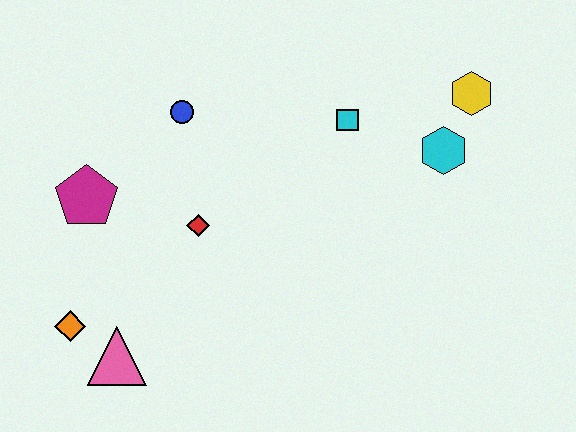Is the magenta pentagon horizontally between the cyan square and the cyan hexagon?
No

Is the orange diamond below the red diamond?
Yes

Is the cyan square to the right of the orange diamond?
Yes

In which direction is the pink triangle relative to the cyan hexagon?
The pink triangle is to the left of the cyan hexagon.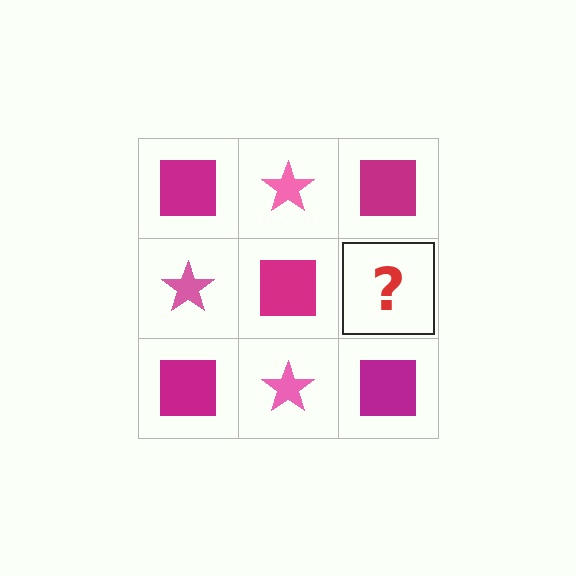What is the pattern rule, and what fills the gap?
The rule is that it alternates magenta square and pink star in a checkerboard pattern. The gap should be filled with a pink star.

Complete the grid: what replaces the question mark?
The question mark should be replaced with a pink star.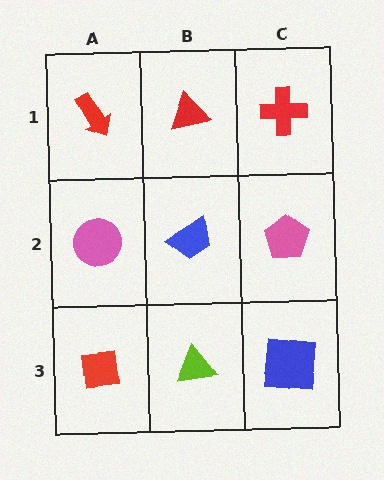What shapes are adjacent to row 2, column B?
A red triangle (row 1, column B), a lime triangle (row 3, column B), a pink circle (row 2, column A), a pink pentagon (row 2, column C).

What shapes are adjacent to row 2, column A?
A red arrow (row 1, column A), a red square (row 3, column A), a blue trapezoid (row 2, column B).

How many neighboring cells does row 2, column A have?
3.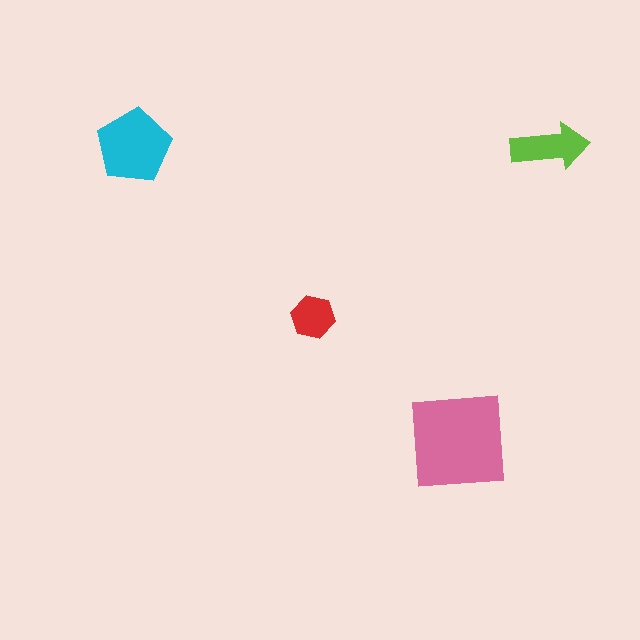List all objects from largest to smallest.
The pink square, the cyan pentagon, the lime arrow, the red hexagon.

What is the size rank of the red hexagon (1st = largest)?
4th.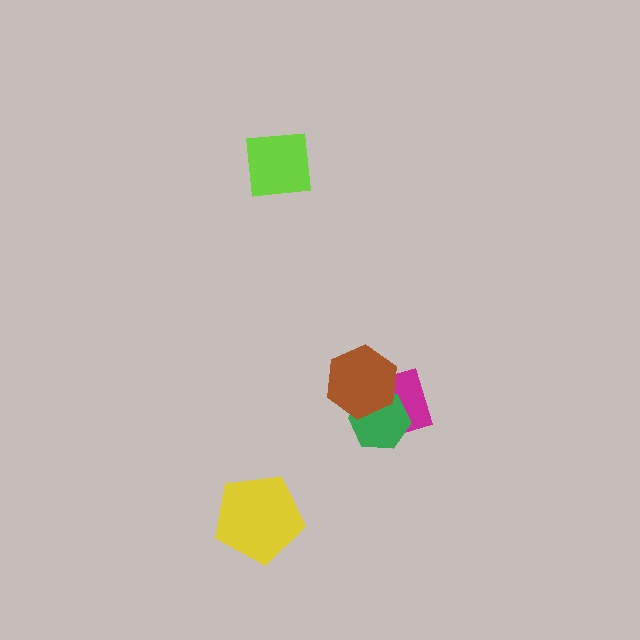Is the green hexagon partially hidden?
Yes, it is partially covered by another shape.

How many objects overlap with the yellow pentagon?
0 objects overlap with the yellow pentagon.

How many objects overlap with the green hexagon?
2 objects overlap with the green hexagon.